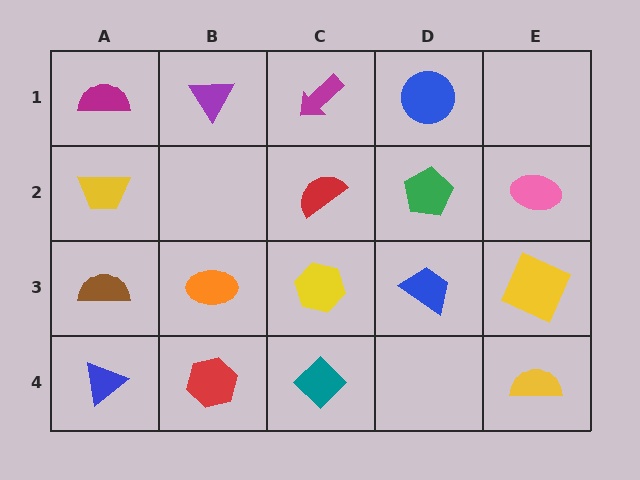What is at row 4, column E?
A yellow semicircle.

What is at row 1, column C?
A magenta arrow.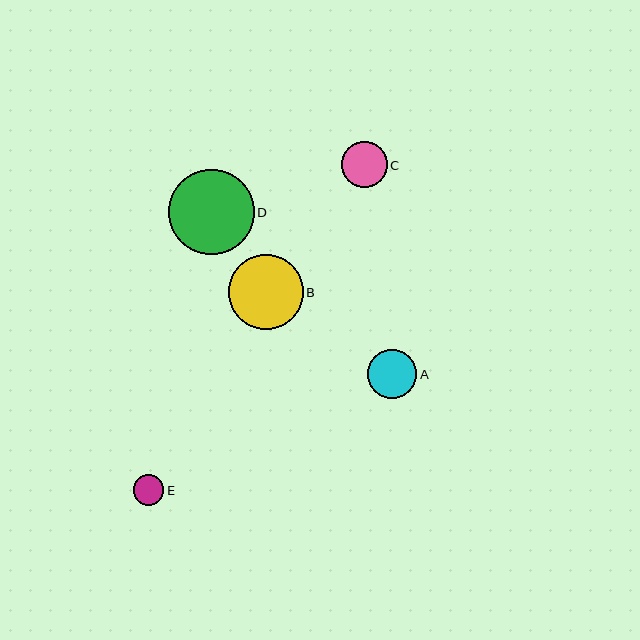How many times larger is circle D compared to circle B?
Circle D is approximately 1.1 times the size of circle B.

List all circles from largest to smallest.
From largest to smallest: D, B, A, C, E.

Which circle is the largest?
Circle D is the largest with a size of approximately 86 pixels.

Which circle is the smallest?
Circle E is the smallest with a size of approximately 30 pixels.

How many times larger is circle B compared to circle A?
Circle B is approximately 1.5 times the size of circle A.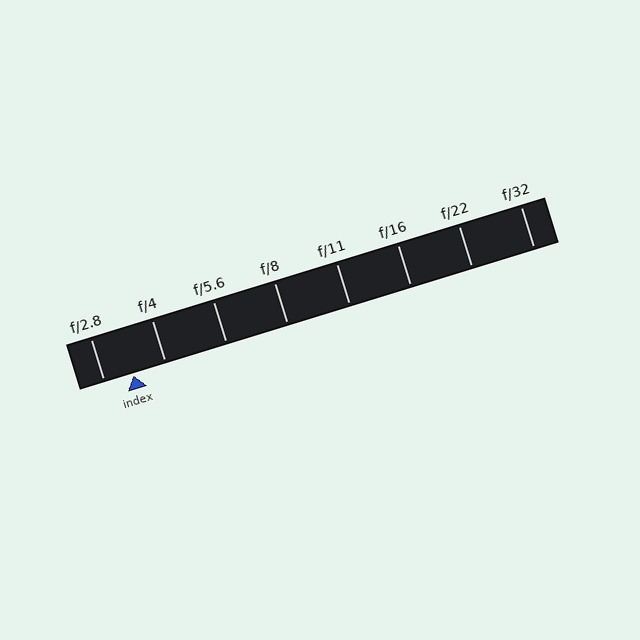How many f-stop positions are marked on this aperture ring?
There are 8 f-stop positions marked.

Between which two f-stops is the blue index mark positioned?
The index mark is between f/2.8 and f/4.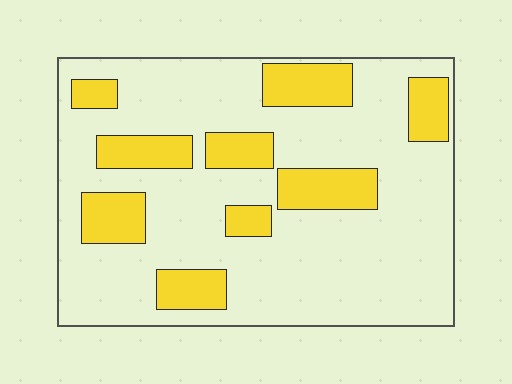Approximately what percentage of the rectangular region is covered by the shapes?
Approximately 25%.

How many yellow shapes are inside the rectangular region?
9.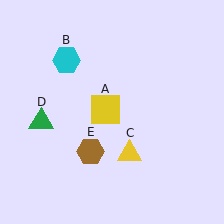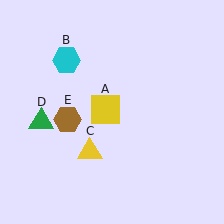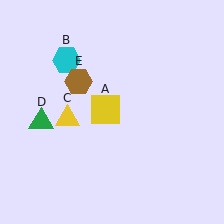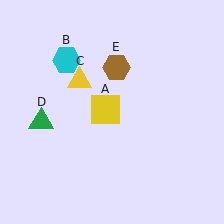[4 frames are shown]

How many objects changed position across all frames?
2 objects changed position: yellow triangle (object C), brown hexagon (object E).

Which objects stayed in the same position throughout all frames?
Yellow square (object A) and cyan hexagon (object B) and green triangle (object D) remained stationary.